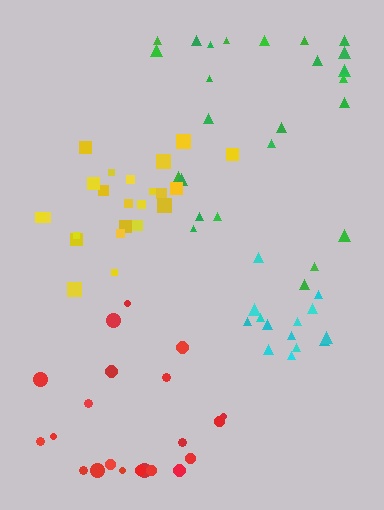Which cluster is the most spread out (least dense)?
Red.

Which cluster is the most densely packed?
Cyan.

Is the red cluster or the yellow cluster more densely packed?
Yellow.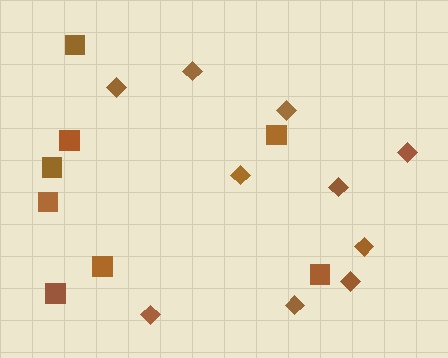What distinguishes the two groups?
There are 2 groups: one group of diamonds (10) and one group of squares (8).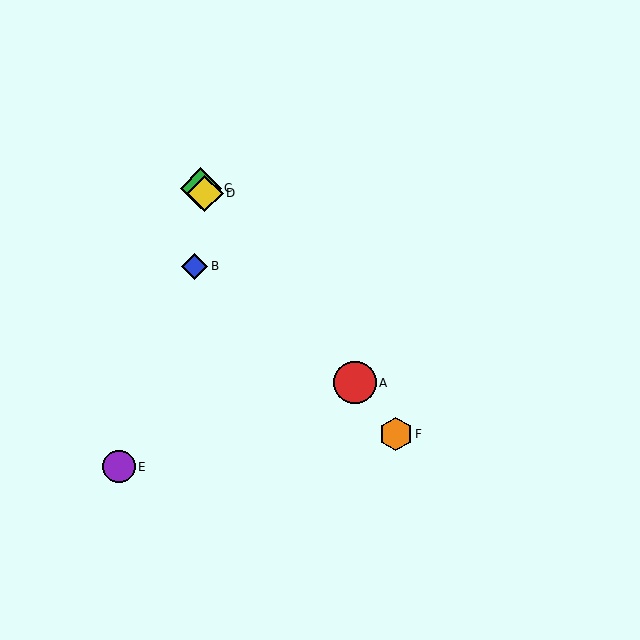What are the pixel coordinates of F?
Object F is at (396, 434).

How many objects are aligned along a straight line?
4 objects (A, C, D, F) are aligned along a straight line.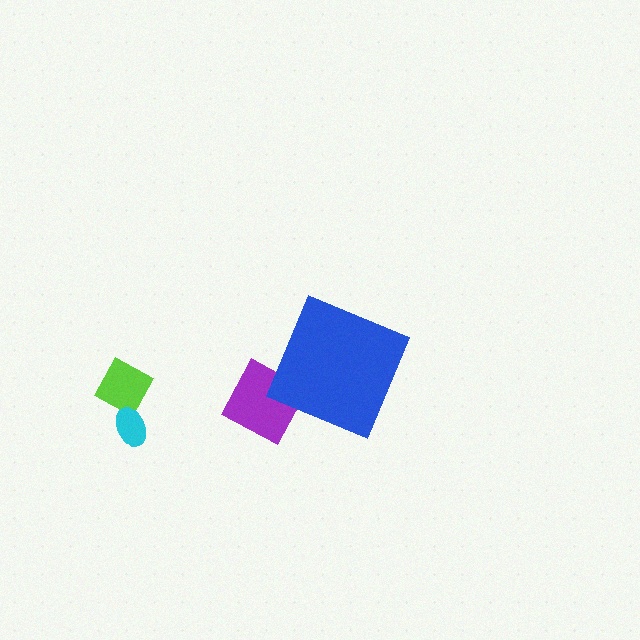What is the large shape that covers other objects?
A blue diamond.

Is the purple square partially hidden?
Yes, the purple square is partially hidden behind the blue diamond.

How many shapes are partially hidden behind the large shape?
1 shape is partially hidden.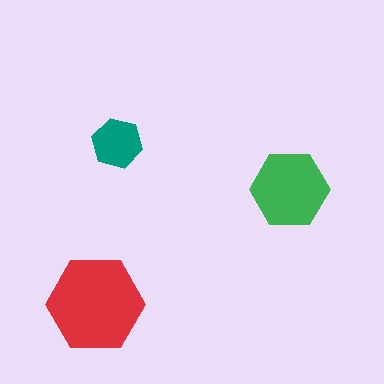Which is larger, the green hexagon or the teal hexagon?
The green one.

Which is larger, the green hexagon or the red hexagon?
The red one.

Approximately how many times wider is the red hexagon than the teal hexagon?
About 2 times wider.